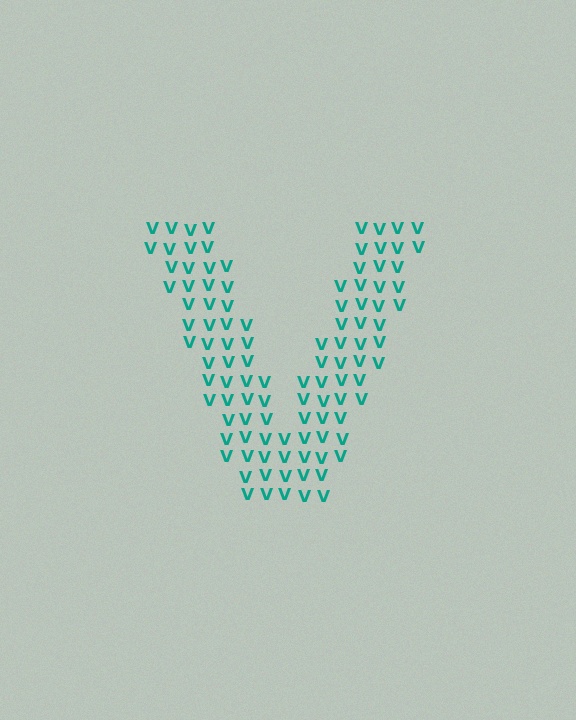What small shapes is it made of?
It is made of small letter V's.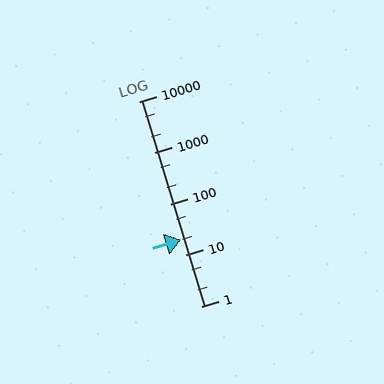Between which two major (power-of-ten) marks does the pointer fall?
The pointer is between 10 and 100.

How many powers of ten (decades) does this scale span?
The scale spans 4 decades, from 1 to 10000.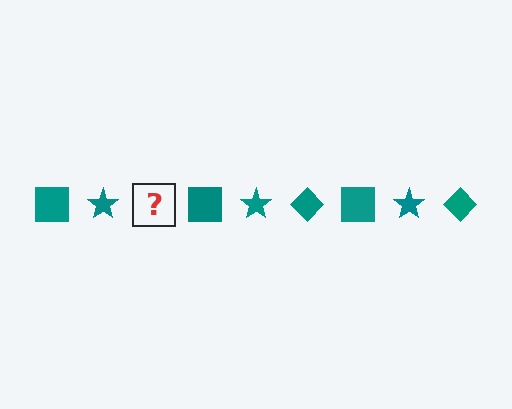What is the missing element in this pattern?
The missing element is a teal diamond.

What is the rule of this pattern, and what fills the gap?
The rule is that the pattern cycles through square, star, diamond shapes in teal. The gap should be filled with a teal diamond.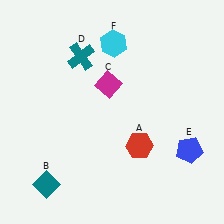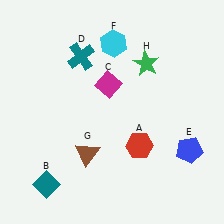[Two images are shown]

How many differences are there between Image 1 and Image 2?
There are 2 differences between the two images.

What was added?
A brown triangle (G), a green star (H) were added in Image 2.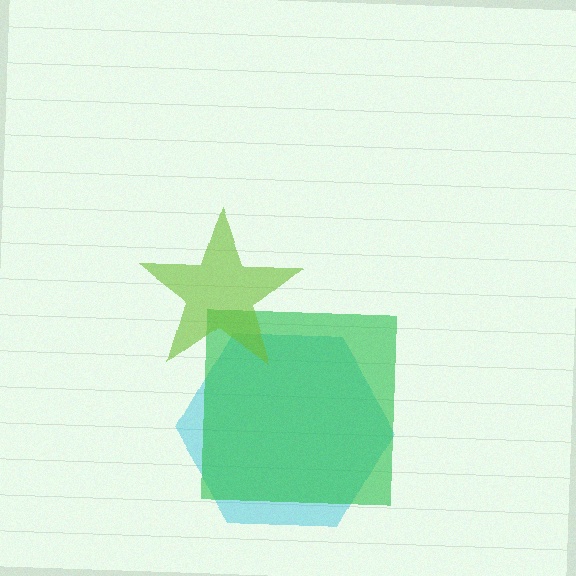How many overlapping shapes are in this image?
There are 3 overlapping shapes in the image.